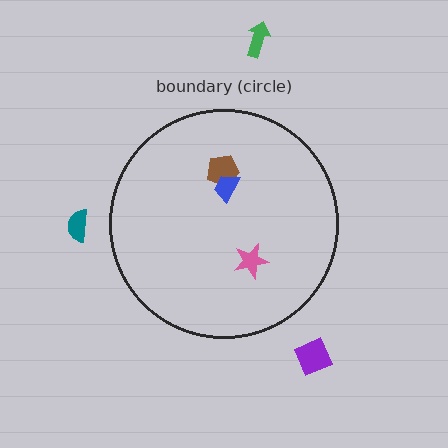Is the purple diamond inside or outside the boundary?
Outside.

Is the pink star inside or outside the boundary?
Inside.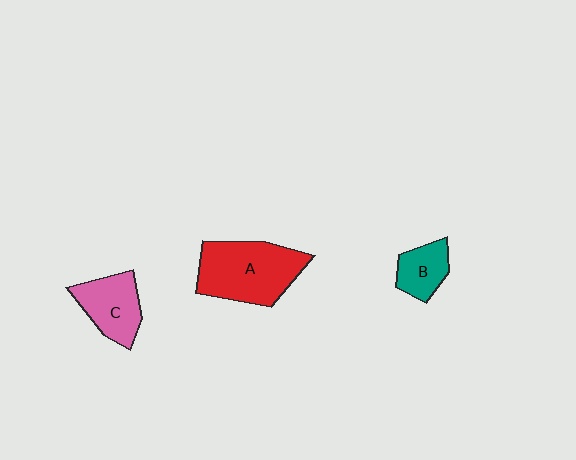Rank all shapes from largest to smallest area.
From largest to smallest: A (red), C (pink), B (teal).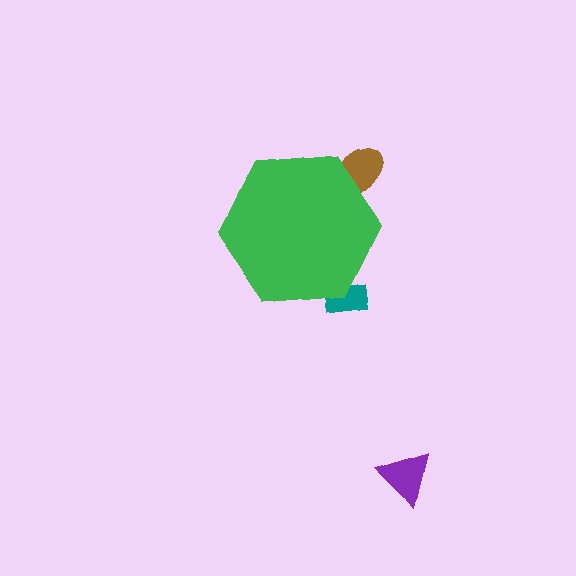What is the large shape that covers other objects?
A green hexagon.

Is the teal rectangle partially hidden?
Yes, the teal rectangle is partially hidden behind the green hexagon.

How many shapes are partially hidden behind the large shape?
2 shapes are partially hidden.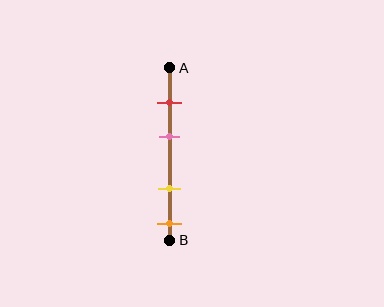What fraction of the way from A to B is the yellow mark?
The yellow mark is approximately 70% (0.7) of the way from A to B.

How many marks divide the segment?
There are 4 marks dividing the segment.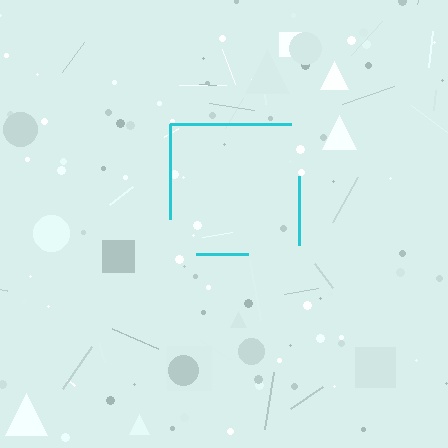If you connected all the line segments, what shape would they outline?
They would outline a square.